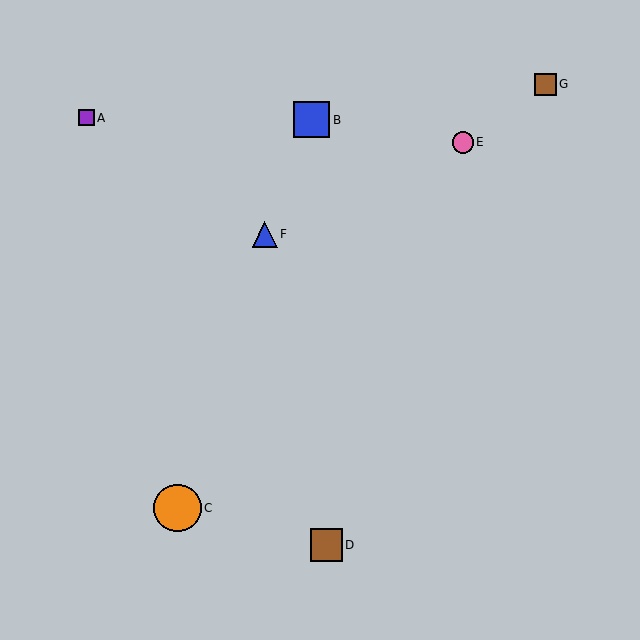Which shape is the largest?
The orange circle (labeled C) is the largest.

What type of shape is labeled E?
Shape E is a pink circle.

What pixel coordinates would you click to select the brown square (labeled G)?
Click at (545, 84) to select the brown square G.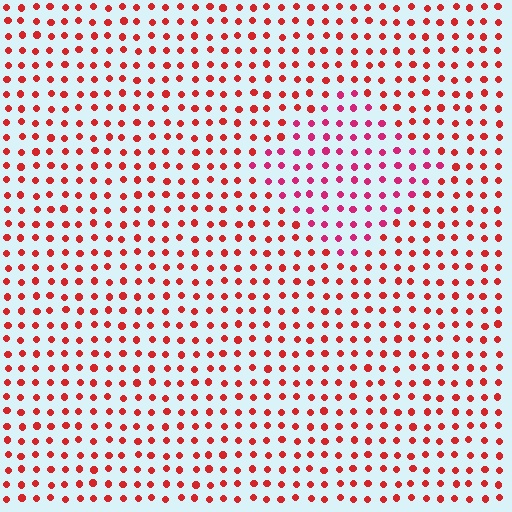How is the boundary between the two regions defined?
The boundary is defined purely by a slight shift in hue (about 28 degrees). Spacing, size, and orientation are identical on both sides.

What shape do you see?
I see a diamond.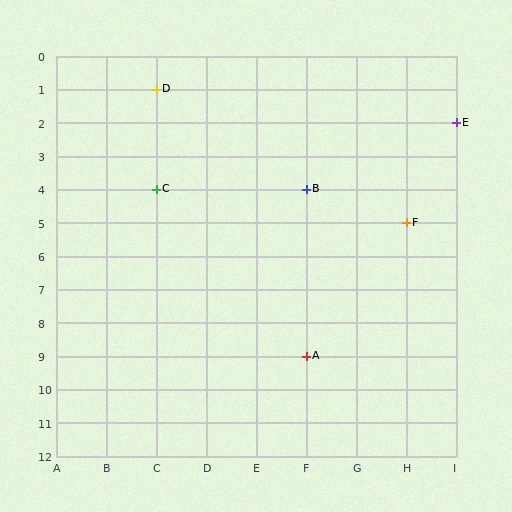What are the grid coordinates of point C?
Point C is at grid coordinates (C, 4).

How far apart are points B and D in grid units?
Points B and D are 3 columns and 3 rows apart (about 4.2 grid units diagonally).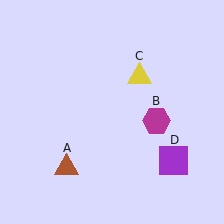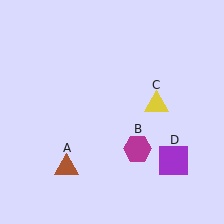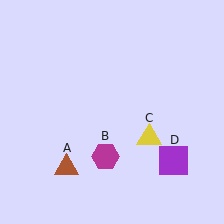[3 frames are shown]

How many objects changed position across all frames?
2 objects changed position: magenta hexagon (object B), yellow triangle (object C).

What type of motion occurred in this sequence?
The magenta hexagon (object B), yellow triangle (object C) rotated clockwise around the center of the scene.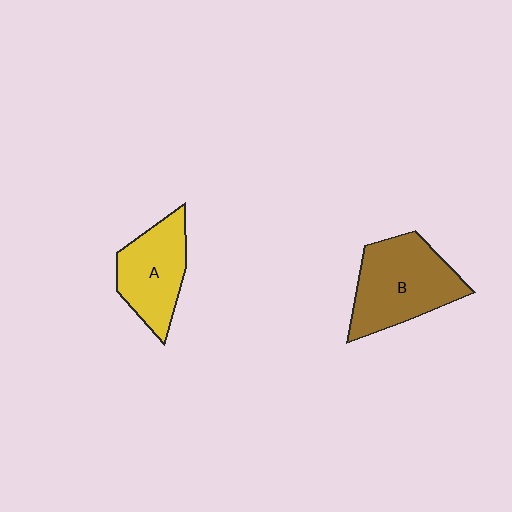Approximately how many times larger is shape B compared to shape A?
Approximately 1.3 times.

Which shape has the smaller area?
Shape A (yellow).